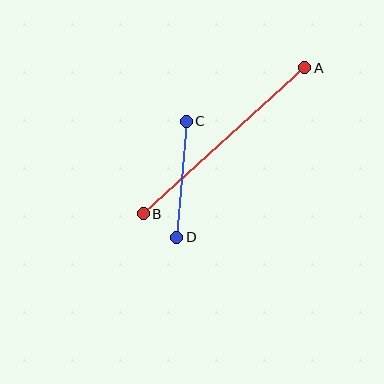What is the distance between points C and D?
The distance is approximately 117 pixels.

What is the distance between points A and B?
The distance is approximately 218 pixels.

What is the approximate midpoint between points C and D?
The midpoint is at approximately (181, 179) pixels.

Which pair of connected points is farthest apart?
Points A and B are farthest apart.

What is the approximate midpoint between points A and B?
The midpoint is at approximately (224, 141) pixels.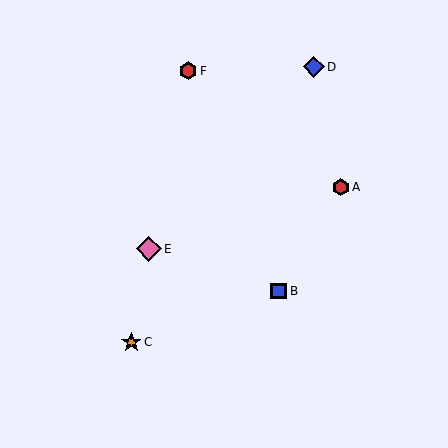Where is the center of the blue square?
The center of the blue square is at (279, 291).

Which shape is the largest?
The pink diamond (labeled E) is the largest.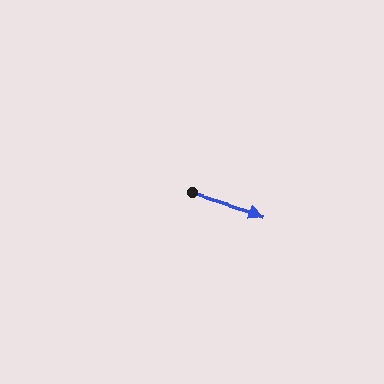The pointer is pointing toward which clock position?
Roughly 4 o'clock.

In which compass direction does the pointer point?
East.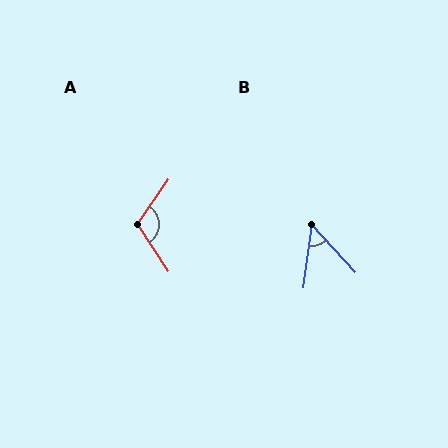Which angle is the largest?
A, at approximately 112 degrees.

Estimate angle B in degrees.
Approximately 51 degrees.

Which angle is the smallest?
B, at approximately 51 degrees.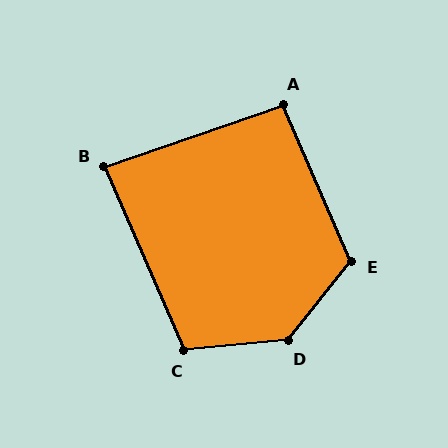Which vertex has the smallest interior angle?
B, at approximately 85 degrees.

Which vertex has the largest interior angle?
D, at approximately 134 degrees.